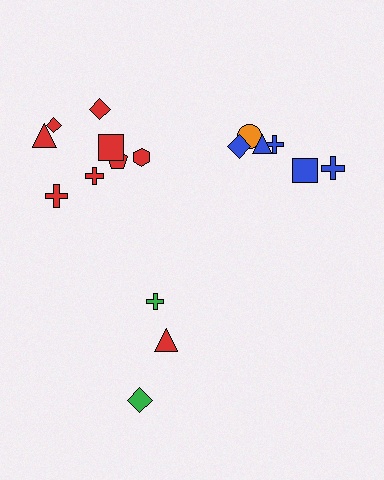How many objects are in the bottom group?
There are 3 objects.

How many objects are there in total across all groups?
There are 17 objects.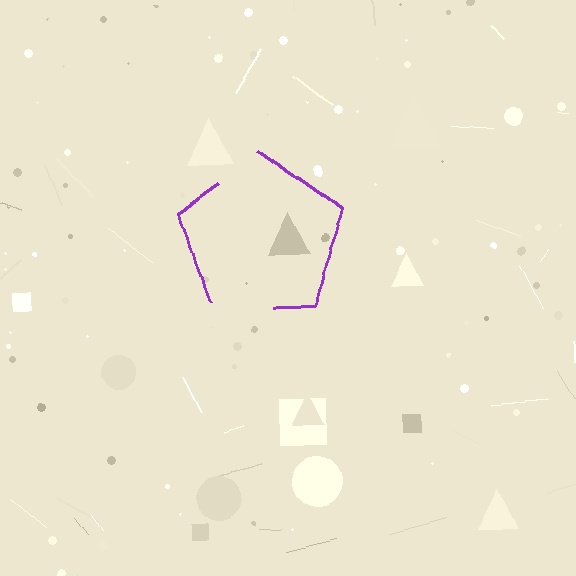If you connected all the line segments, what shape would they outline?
They would outline a pentagon.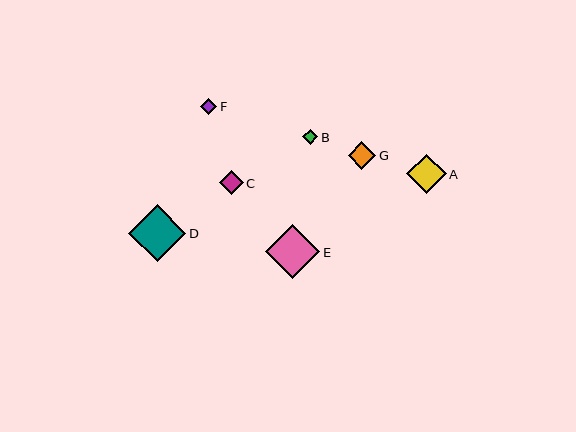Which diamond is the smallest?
Diamond B is the smallest with a size of approximately 15 pixels.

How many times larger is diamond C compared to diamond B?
Diamond C is approximately 1.6 times the size of diamond B.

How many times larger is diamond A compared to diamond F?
Diamond A is approximately 2.5 times the size of diamond F.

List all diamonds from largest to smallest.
From largest to smallest: D, E, A, G, C, F, B.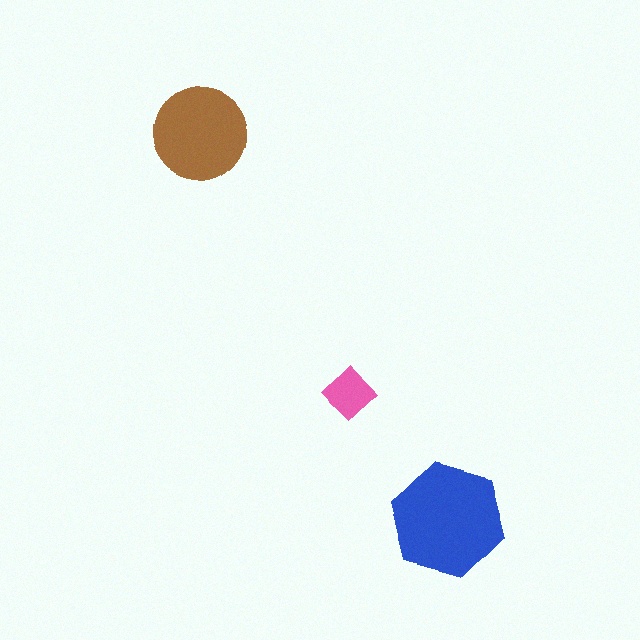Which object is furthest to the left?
The brown circle is leftmost.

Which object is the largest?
The blue hexagon.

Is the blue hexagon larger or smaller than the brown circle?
Larger.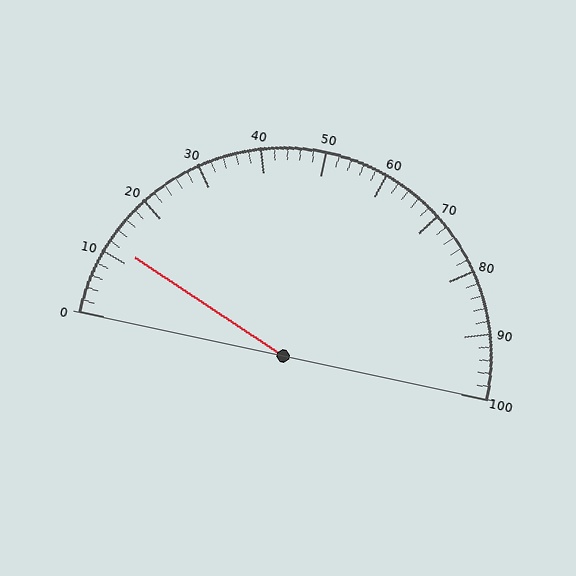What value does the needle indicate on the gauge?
The needle indicates approximately 12.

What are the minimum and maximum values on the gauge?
The gauge ranges from 0 to 100.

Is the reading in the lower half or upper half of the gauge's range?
The reading is in the lower half of the range (0 to 100).